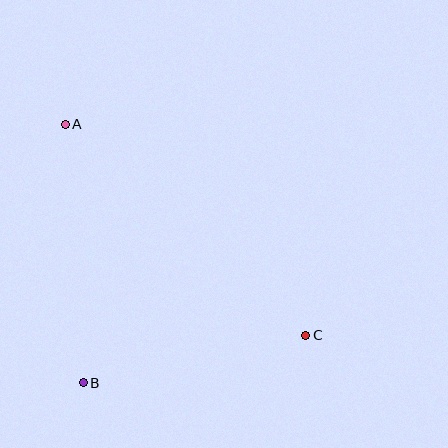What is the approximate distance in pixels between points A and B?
The distance between A and B is approximately 259 pixels.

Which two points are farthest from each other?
Points A and C are farthest from each other.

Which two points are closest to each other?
Points B and C are closest to each other.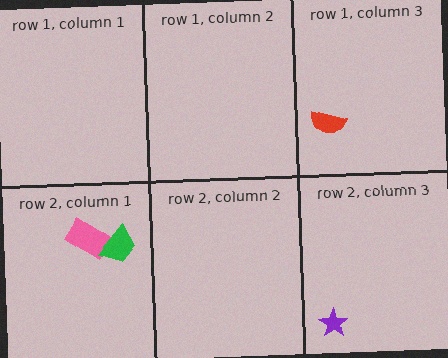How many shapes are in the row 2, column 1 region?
2.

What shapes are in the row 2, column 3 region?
The purple star.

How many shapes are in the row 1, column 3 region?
1.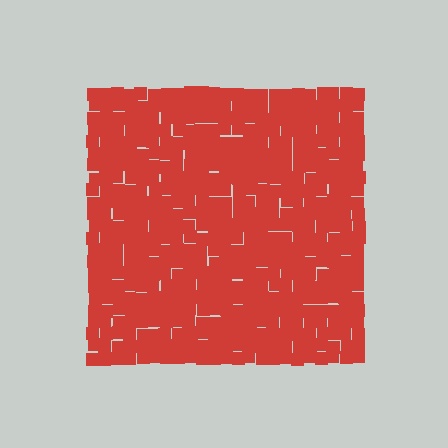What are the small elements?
The small elements are squares.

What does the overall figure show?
The overall figure shows a square.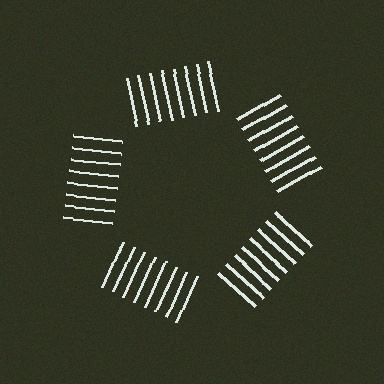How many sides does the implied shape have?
5 sides — the line-ends trace a pentagon.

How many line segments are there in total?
40 — 8 along each of the 5 edges.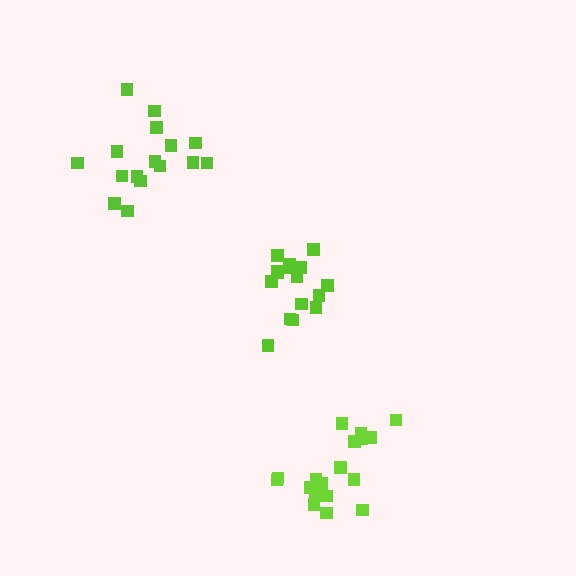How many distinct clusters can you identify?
There are 3 distinct clusters.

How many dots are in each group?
Group 1: 16 dots, Group 2: 18 dots, Group 3: 16 dots (50 total).